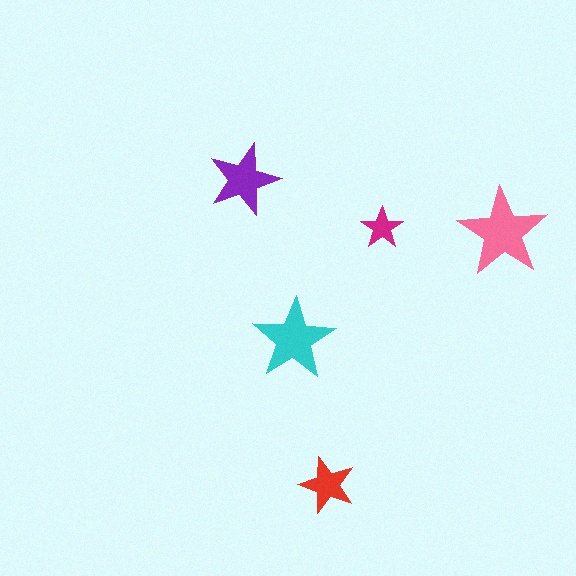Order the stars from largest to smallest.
the pink one, the cyan one, the purple one, the red one, the magenta one.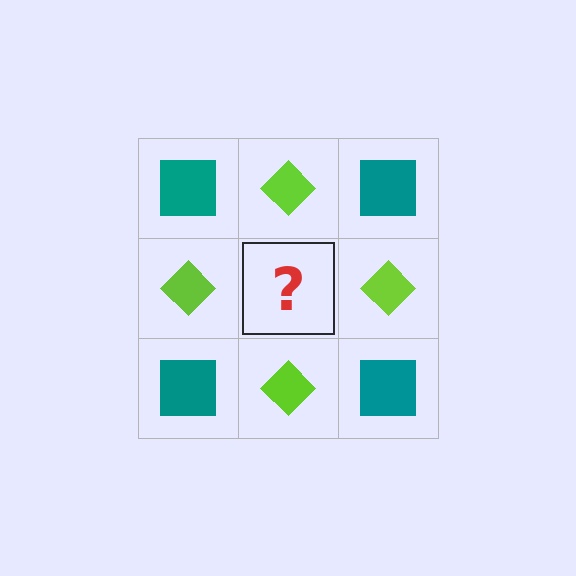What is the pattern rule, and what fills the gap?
The rule is that it alternates teal square and lime diamond in a checkerboard pattern. The gap should be filled with a teal square.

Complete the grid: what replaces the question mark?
The question mark should be replaced with a teal square.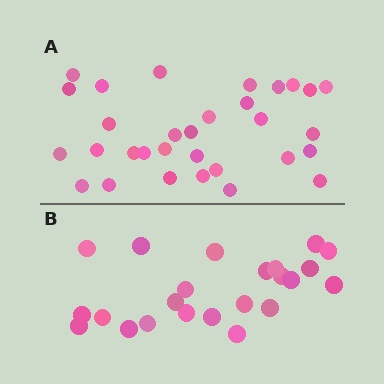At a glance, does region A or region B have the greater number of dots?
Region A (the top region) has more dots.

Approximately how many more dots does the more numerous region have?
Region A has roughly 8 or so more dots than region B.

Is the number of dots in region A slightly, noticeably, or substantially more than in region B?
Region A has noticeably more, but not dramatically so. The ratio is roughly 1.3 to 1.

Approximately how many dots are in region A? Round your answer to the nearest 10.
About 30 dots. (The exact count is 31, which rounds to 30.)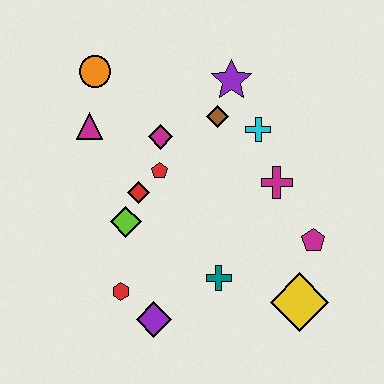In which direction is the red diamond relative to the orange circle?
The red diamond is below the orange circle.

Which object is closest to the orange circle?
The magenta triangle is closest to the orange circle.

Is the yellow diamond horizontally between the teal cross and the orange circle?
No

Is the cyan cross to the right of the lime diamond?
Yes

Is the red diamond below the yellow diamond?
No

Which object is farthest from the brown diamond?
The purple diamond is farthest from the brown diamond.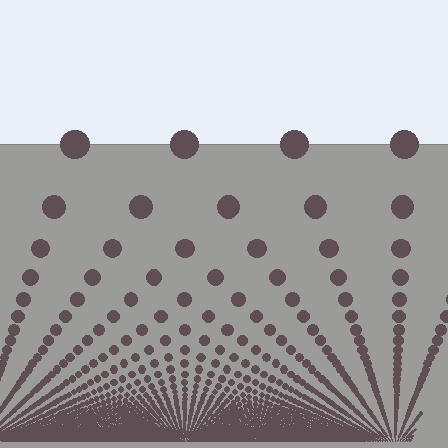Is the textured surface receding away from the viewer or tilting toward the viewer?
The surface appears to tilt toward the viewer. Texture elements get larger and sparser toward the top.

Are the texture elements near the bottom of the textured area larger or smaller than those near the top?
Smaller. The gradient is inverted — elements near the bottom are smaller and denser.